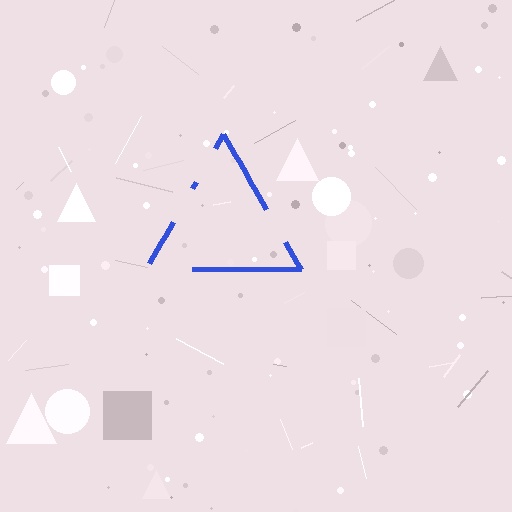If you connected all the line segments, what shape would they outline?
They would outline a triangle.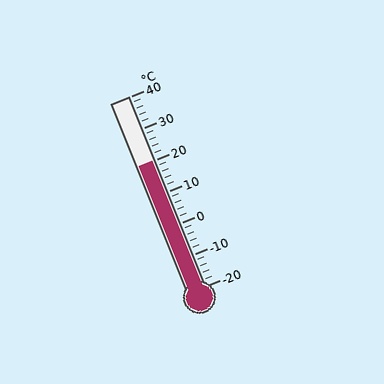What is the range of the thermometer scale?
The thermometer scale ranges from -20°C to 40°C.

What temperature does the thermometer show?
The thermometer shows approximately 20°C.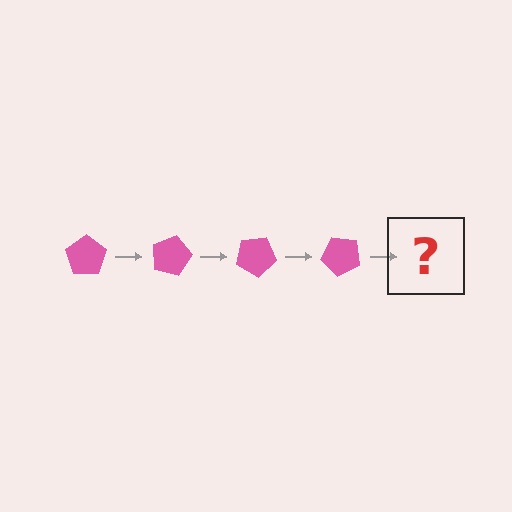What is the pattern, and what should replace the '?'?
The pattern is that the pentagon rotates 15 degrees each step. The '?' should be a pink pentagon rotated 60 degrees.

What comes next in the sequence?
The next element should be a pink pentagon rotated 60 degrees.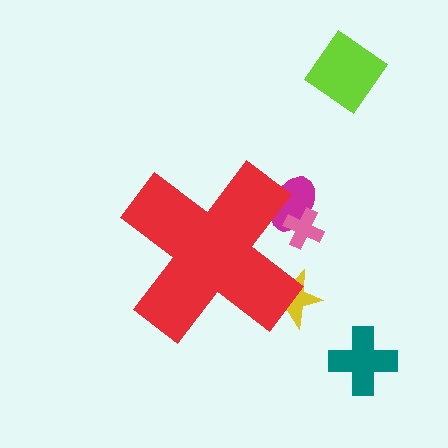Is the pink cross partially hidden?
Yes, the pink cross is partially hidden behind the red cross.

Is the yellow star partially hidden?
Yes, the yellow star is partially hidden behind the red cross.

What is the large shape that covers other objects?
A red cross.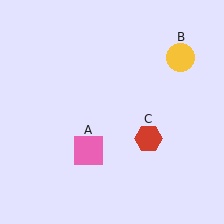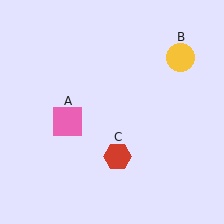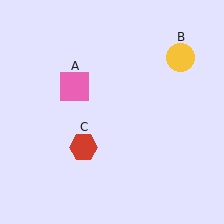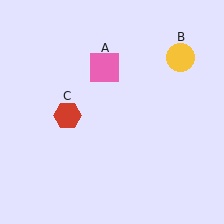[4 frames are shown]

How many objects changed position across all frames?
2 objects changed position: pink square (object A), red hexagon (object C).